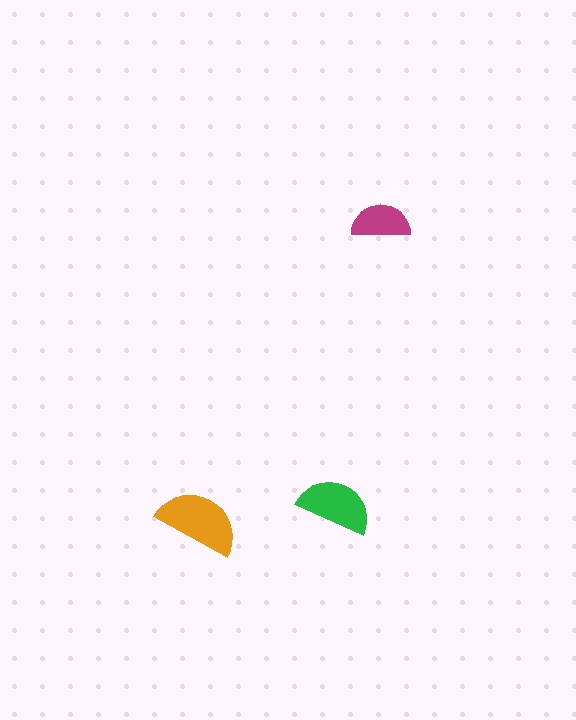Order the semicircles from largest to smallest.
the orange one, the green one, the magenta one.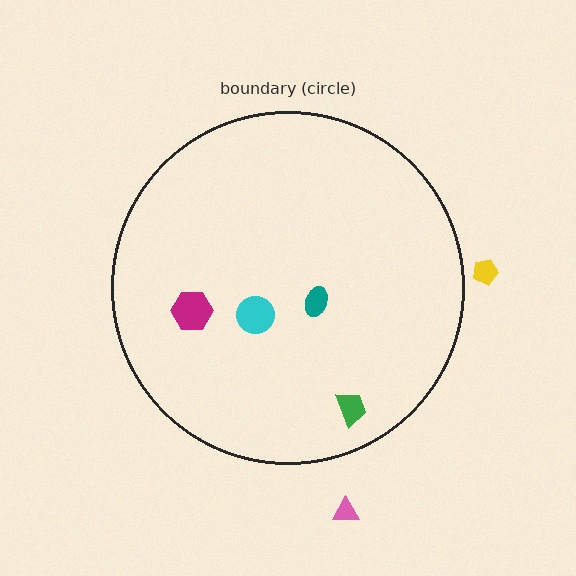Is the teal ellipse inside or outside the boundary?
Inside.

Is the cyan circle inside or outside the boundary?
Inside.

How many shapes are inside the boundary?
4 inside, 2 outside.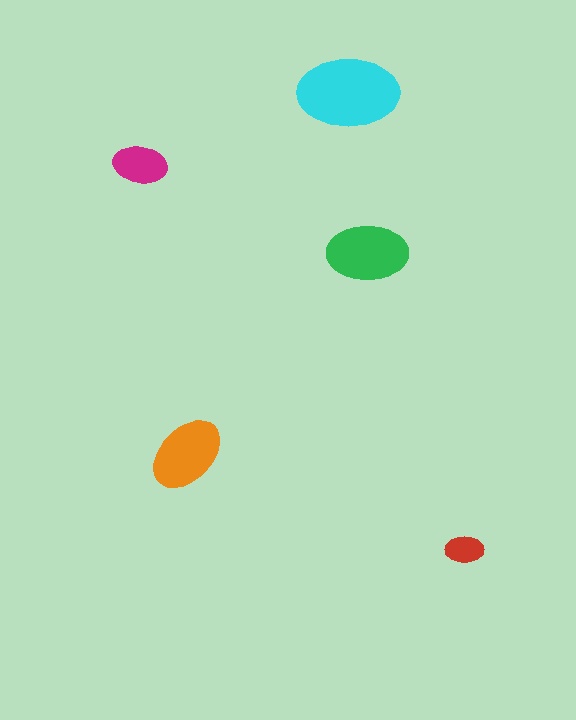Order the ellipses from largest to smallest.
the cyan one, the green one, the orange one, the magenta one, the red one.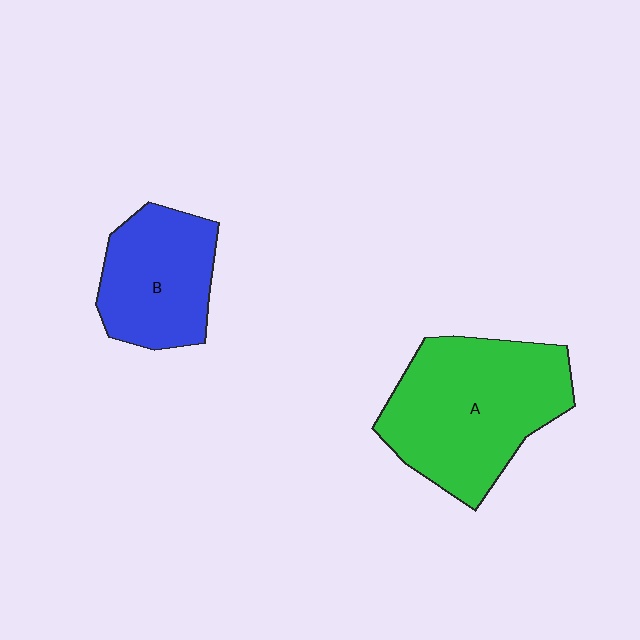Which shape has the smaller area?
Shape B (blue).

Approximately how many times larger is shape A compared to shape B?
Approximately 1.6 times.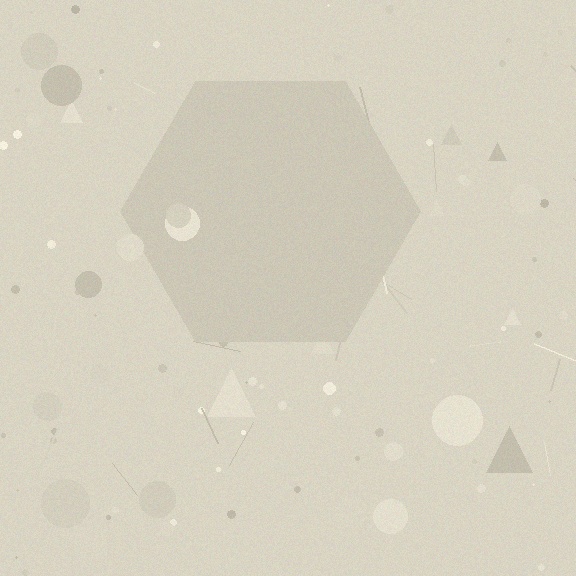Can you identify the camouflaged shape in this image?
The camouflaged shape is a hexagon.